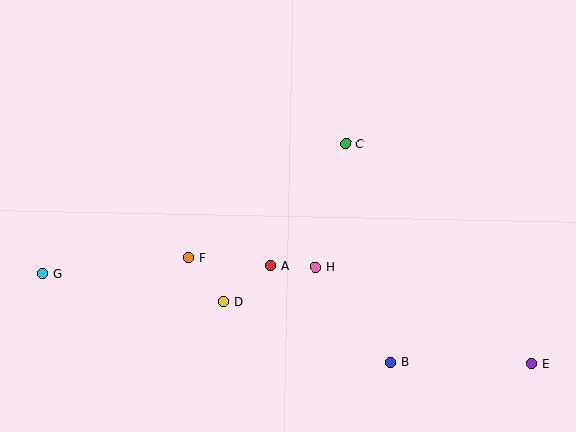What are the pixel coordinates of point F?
Point F is at (189, 258).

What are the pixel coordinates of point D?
Point D is at (224, 301).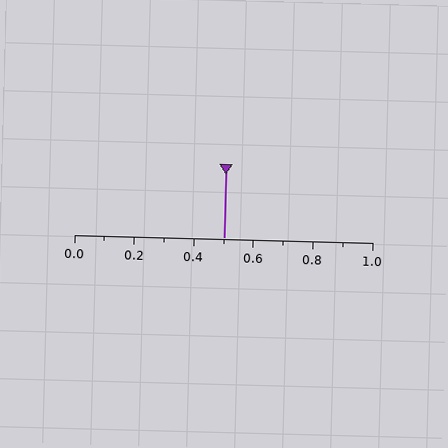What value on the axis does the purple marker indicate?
The marker indicates approximately 0.5.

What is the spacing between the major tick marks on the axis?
The major ticks are spaced 0.2 apart.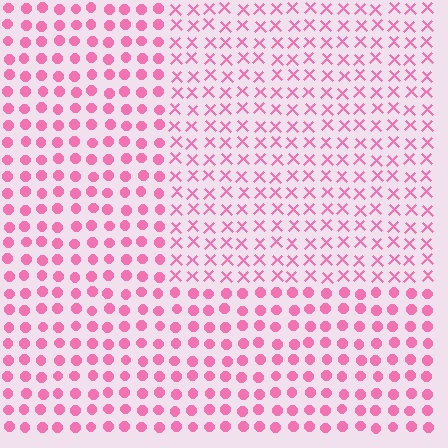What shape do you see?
I see a rectangle.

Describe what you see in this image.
The image is filled with small pink elements arranged in a uniform grid. A rectangle-shaped region contains X marks, while the surrounding area contains circles. The boundary is defined purely by the change in element shape.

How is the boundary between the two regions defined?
The boundary is defined by a change in element shape: X marks inside vs. circles outside. All elements share the same color and spacing.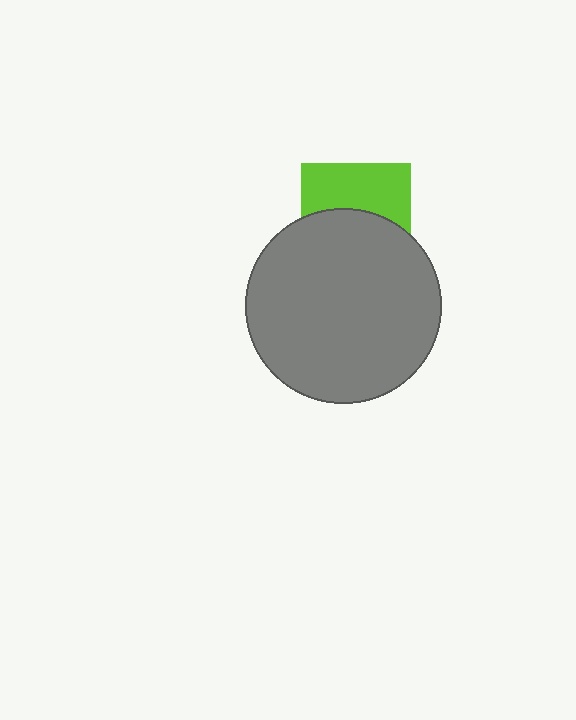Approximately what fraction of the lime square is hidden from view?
Roughly 54% of the lime square is hidden behind the gray circle.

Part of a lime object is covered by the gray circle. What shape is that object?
It is a square.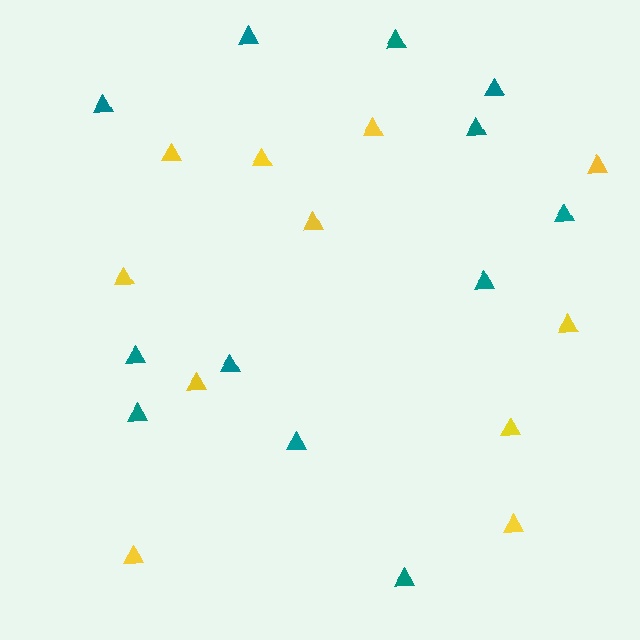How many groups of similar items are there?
There are 2 groups: one group of yellow triangles (11) and one group of teal triangles (12).